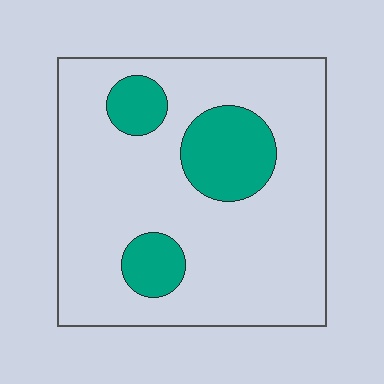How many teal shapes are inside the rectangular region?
3.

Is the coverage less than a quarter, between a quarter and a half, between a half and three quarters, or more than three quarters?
Less than a quarter.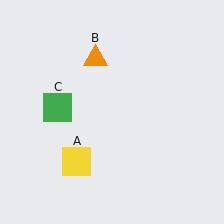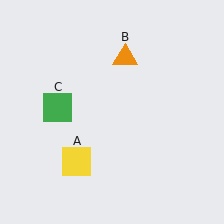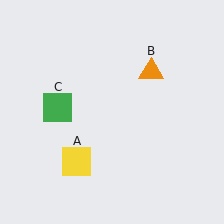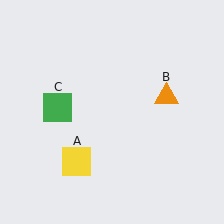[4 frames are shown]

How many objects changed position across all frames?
1 object changed position: orange triangle (object B).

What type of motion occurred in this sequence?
The orange triangle (object B) rotated clockwise around the center of the scene.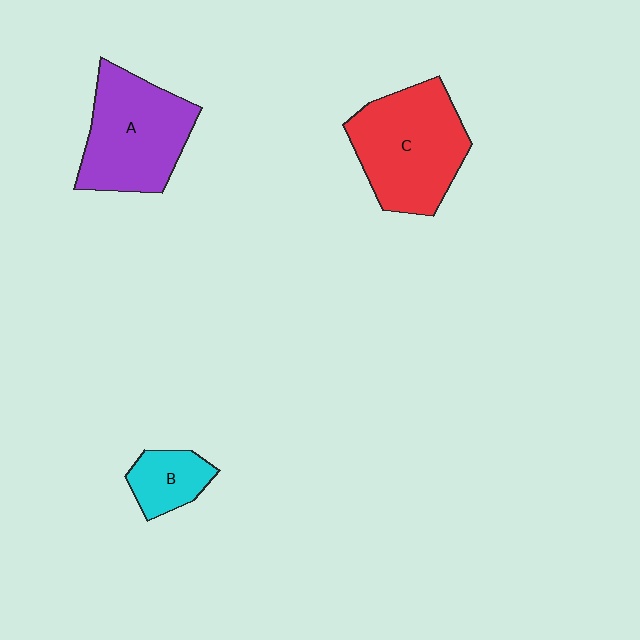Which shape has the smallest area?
Shape B (cyan).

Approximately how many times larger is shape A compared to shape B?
Approximately 2.5 times.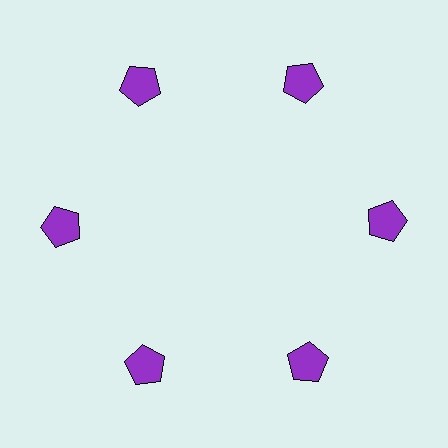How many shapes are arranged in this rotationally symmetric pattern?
There are 6 shapes, arranged in 6 groups of 1.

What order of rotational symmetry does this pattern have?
This pattern has 6-fold rotational symmetry.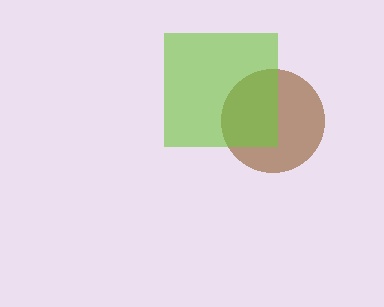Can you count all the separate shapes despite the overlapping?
Yes, there are 2 separate shapes.